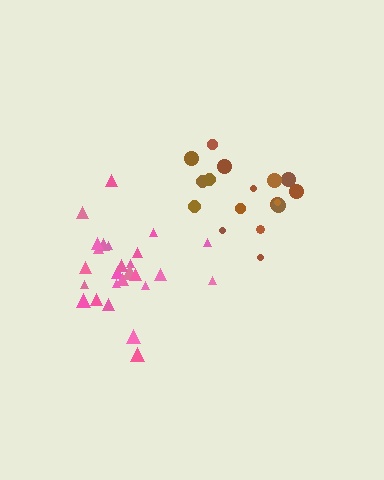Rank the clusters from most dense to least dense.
brown, pink.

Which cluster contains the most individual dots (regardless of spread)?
Pink (27).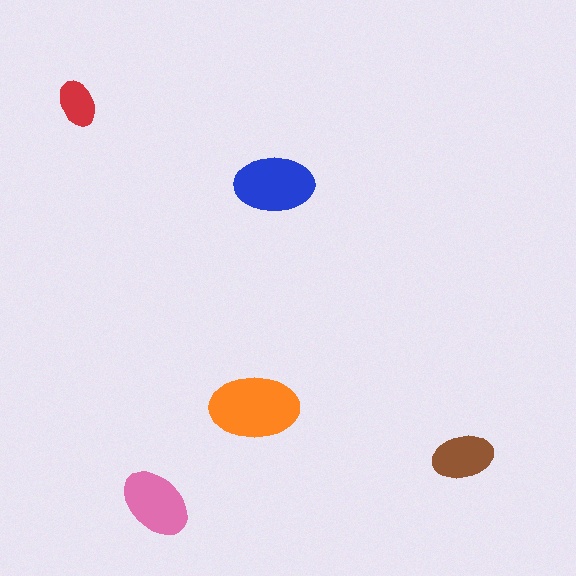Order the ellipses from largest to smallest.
the orange one, the blue one, the pink one, the brown one, the red one.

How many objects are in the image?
There are 5 objects in the image.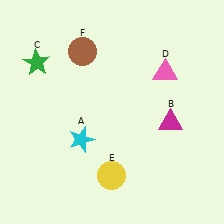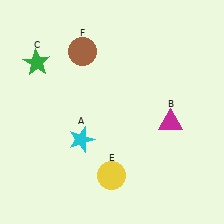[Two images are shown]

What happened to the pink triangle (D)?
The pink triangle (D) was removed in Image 2. It was in the top-right area of Image 1.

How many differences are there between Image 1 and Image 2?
There is 1 difference between the two images.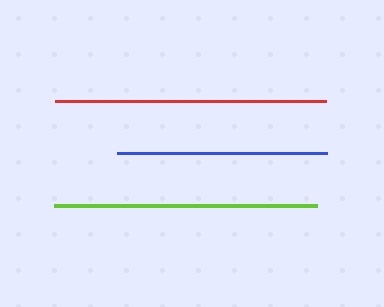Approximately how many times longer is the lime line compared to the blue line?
The lime line is approximately 1.3 times the length of the blue line.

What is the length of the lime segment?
The lime segment is approximately 263 pixels long.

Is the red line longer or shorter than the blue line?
The red line is longer than the blue line.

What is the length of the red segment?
The red segment is approximately 270 pixels long.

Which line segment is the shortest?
The blue line is the shortest at approximately 210 pixels.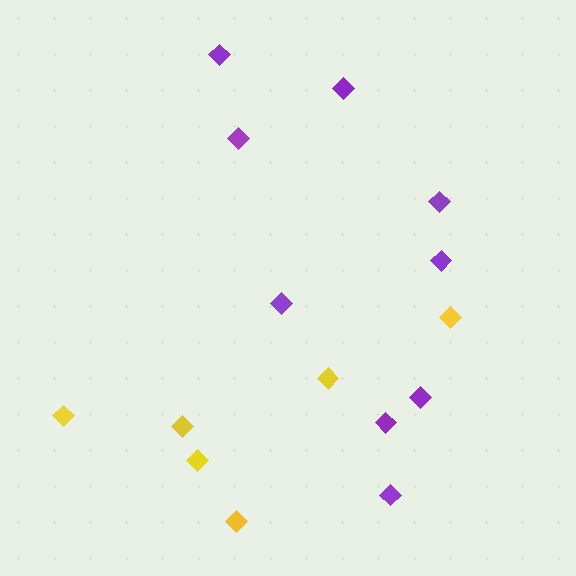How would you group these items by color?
There are 2 groups: one group of yellow diamonds (6) and one group of purple diamonds (9).